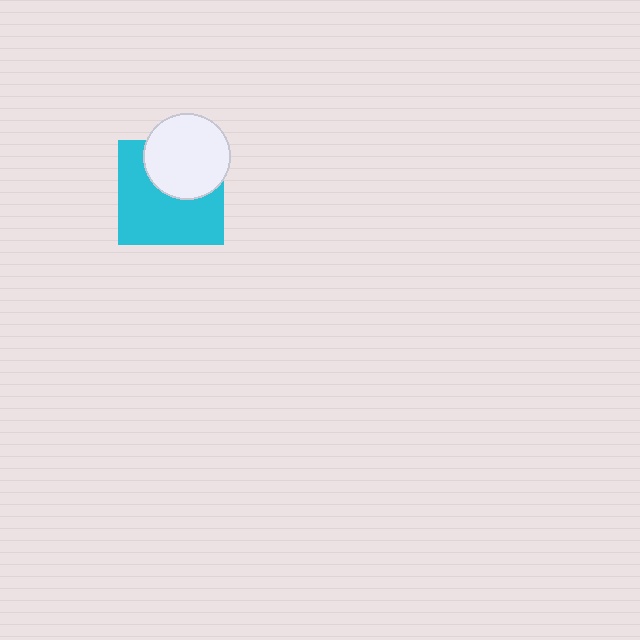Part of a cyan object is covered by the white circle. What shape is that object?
It is a square.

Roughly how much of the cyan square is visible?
About half of it is visible (roughly 62%).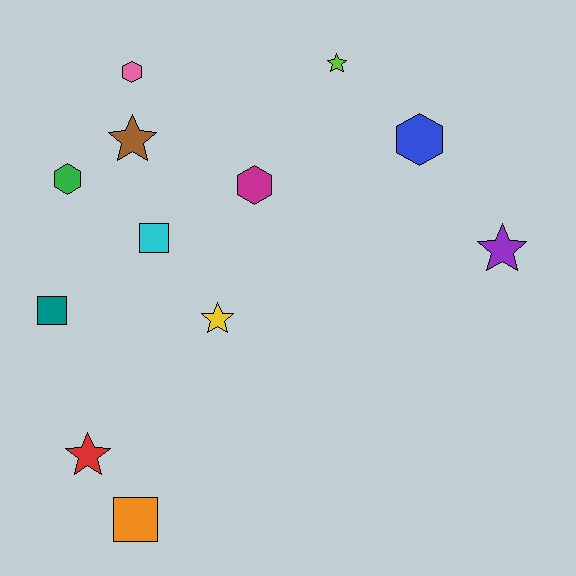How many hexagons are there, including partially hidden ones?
There are 4 hexagons.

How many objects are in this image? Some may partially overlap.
There are 12 objects.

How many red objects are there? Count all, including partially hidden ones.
There is 1 red object.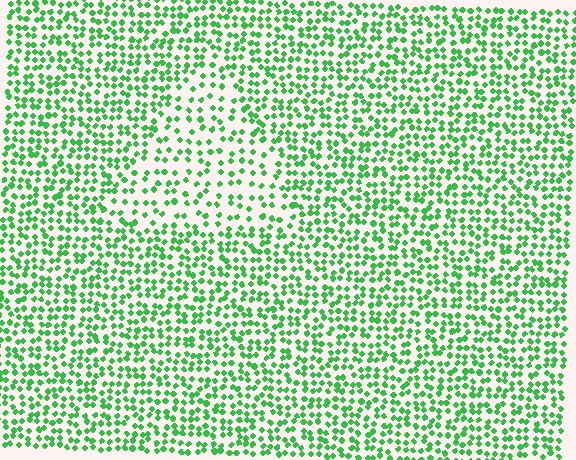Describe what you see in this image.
The image contains small green elements arranged at two different densities. A triangle-shaped region is visible where the elements are less densely packed than the surrounding area.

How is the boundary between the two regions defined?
The boundary is defined by a change in element density (approximately 1.8x ratio). All elements are the same color, size, and shape.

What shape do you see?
I see a triangle.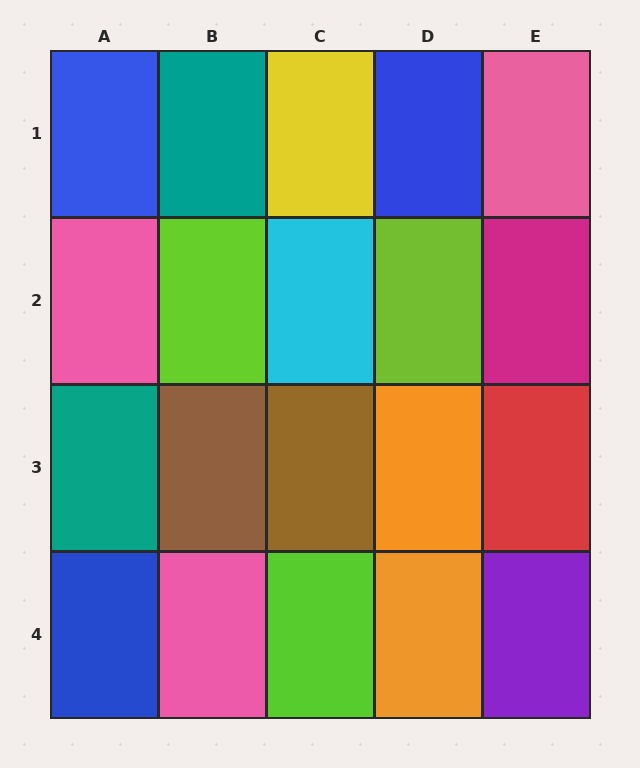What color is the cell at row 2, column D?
Lime.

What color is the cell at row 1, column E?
Pink.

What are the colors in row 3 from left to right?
Teal, brown, brown, orange, red.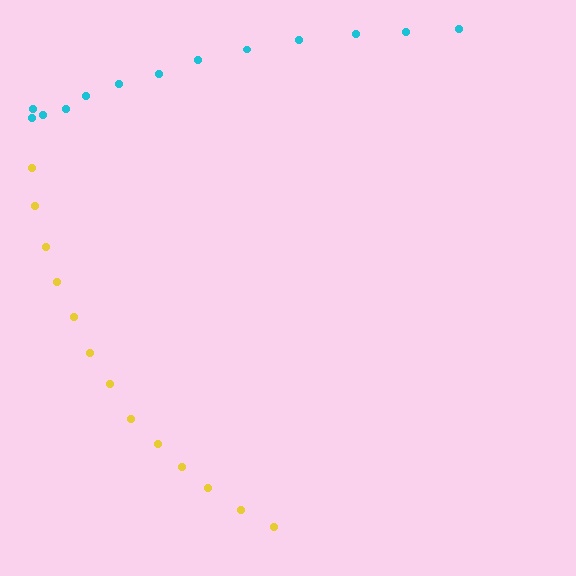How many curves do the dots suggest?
There are 2 distinct paths.